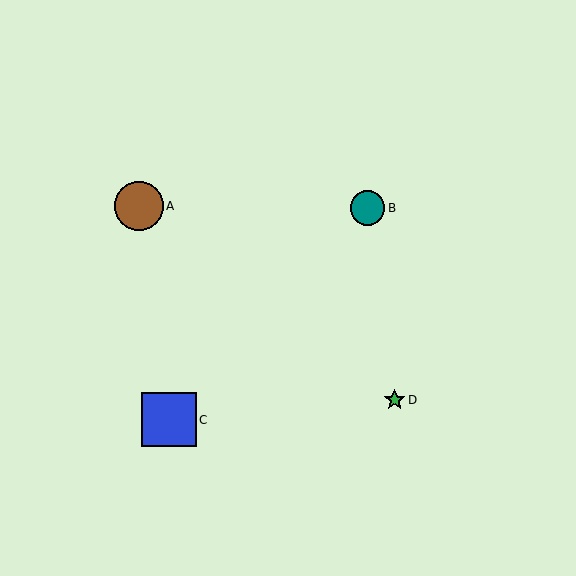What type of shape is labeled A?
Shape A is a brown circle.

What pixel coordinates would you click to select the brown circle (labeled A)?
Click at (139, 206) to select the brown circle A.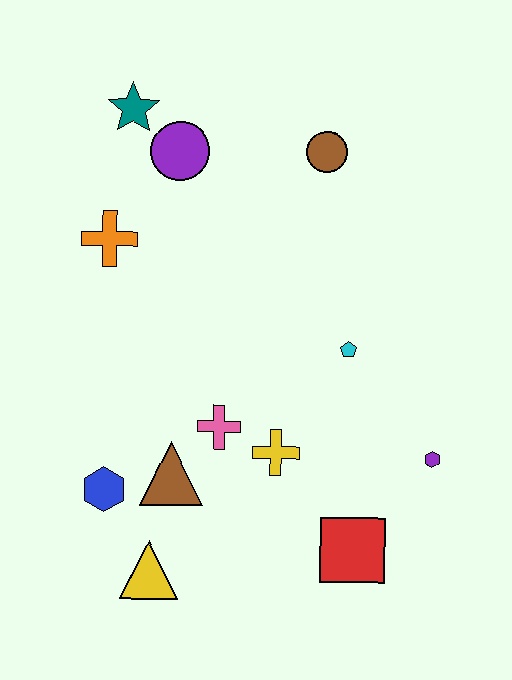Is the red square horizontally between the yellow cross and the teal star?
No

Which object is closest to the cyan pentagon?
The yellow cross is closest to the cyan pentagon.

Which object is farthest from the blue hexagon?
The brown circle is farthest from the blue hexagon.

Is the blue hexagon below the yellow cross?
Yes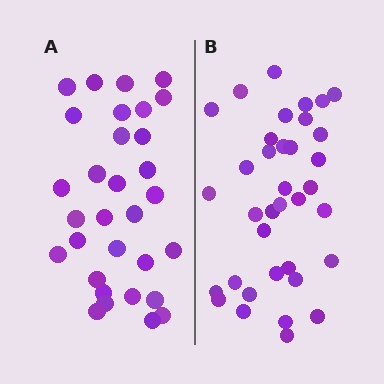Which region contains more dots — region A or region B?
Region B (the right region) has more dots.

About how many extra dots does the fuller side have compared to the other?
Region B has about 5 more dots than region A.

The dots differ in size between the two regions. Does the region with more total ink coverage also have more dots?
No. Region A has more total ink coverage because its dots are larger, but region B actually contains more individual dots. Total area can be misleading — the number of items is what matters here.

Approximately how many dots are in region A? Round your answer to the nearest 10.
About 30 dots. (The exact count is 31, which rounds to 30.)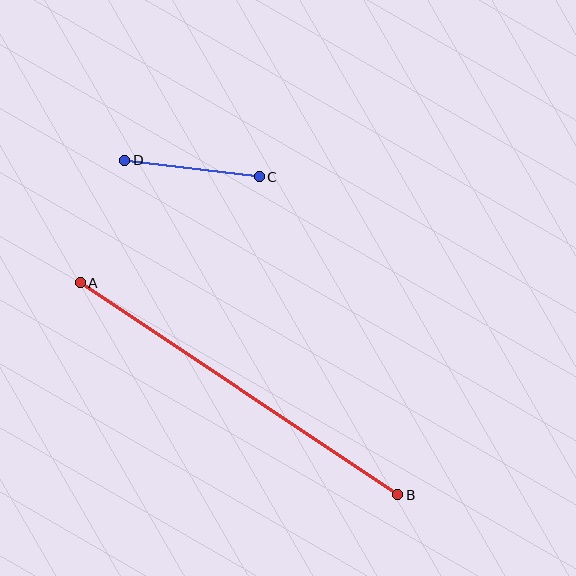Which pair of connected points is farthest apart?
Points A and B are farthest apart.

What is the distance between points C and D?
The distance is approximately 135 pixels.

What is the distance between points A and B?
The distance is approximately 381 pixels.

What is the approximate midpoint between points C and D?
The midpoint is at approximately (192, 169) pixels.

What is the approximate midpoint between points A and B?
The midpoint is at approximately (239, 389) pixels.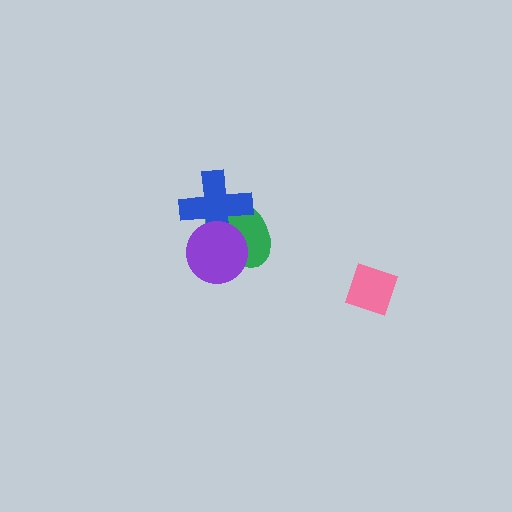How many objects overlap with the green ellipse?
2 objects overlap with the green ellipse.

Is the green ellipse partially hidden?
Yes, it is partially covered by another shape.